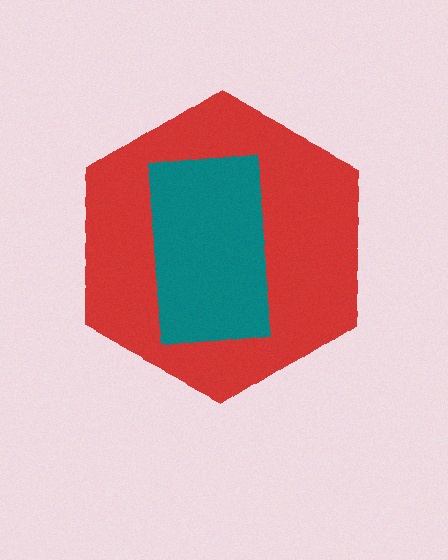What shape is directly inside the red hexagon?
The teal rectangle.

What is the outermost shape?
The red hexagon.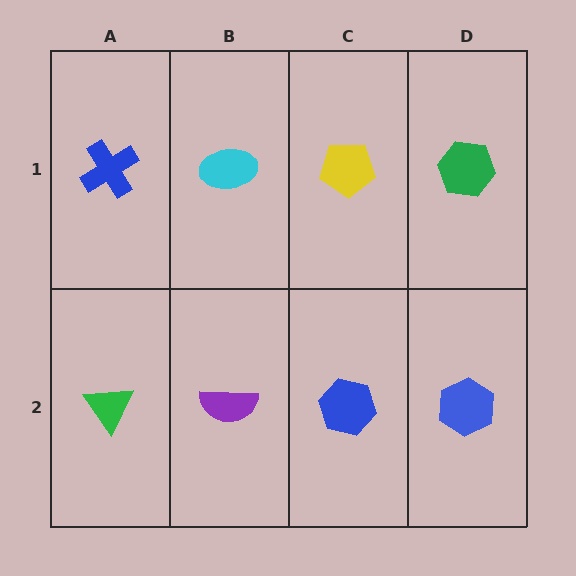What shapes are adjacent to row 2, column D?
A green hexagon (row 1, column D), a blue hexagon (row 2, column C).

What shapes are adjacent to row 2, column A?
A blue cross (row 1, column A), a purple semicircle (row 2, column B).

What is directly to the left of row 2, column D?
A blue hexagon.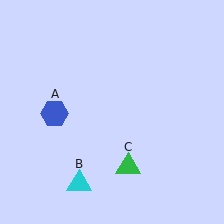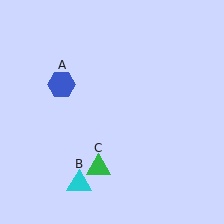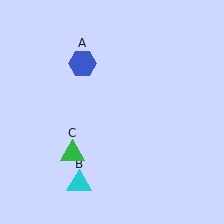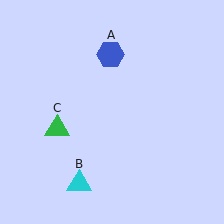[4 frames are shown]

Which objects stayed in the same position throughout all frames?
Cyan triangle (object B) remained stationary.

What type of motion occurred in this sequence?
The blue hexagon (object A), green triangle (object C) rotated clockwise around the center of the scene.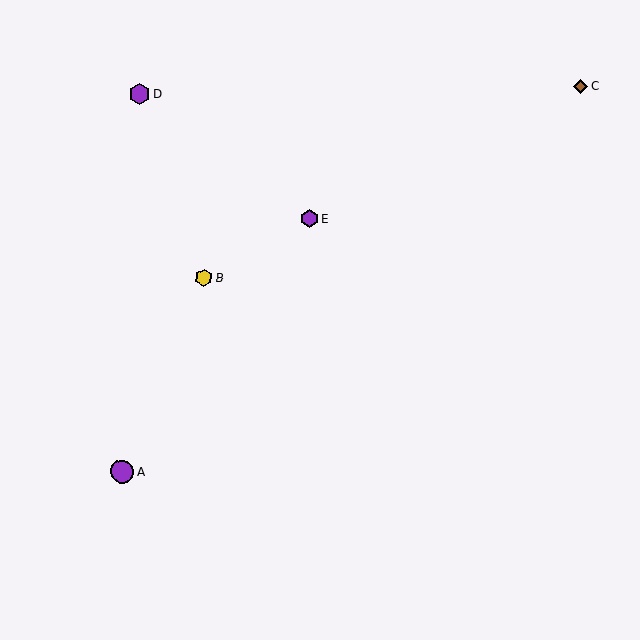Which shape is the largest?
The purple circle (labeled A) is the largest.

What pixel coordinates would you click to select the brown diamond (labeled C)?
Click at (581, 86) to select the brown diamond C.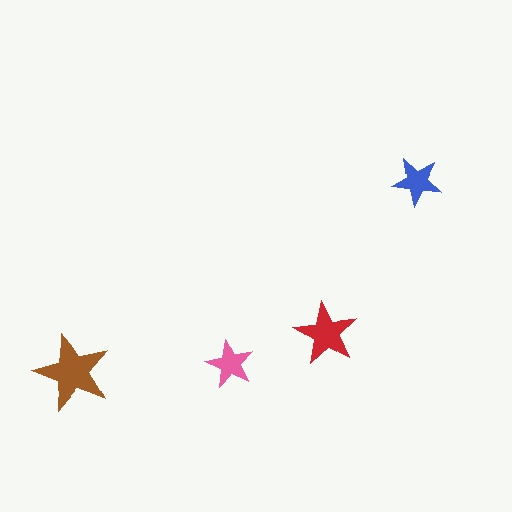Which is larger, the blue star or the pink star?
The blue one.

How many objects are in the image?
There are 4 objects in the image.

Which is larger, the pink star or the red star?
The red one.